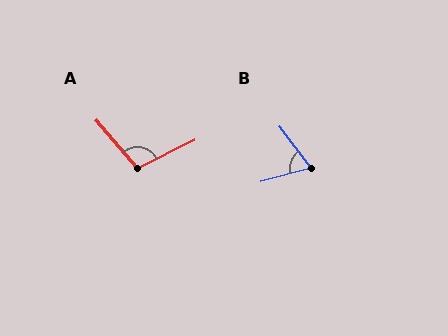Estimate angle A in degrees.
Approximately 104 degrees.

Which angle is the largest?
A, at approximately 104 degrees.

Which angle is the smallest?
B, at approximately 68 degrees.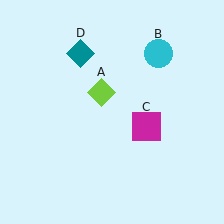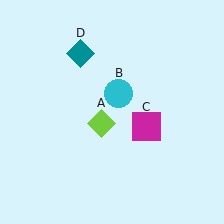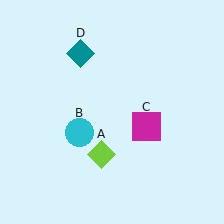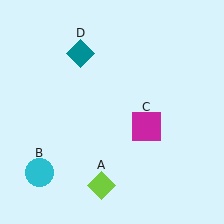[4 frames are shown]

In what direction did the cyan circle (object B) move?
The cyan circle (object B) moved down and to the left.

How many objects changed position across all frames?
2 objects changed position: lime diamond (object A), cyan circle (object B).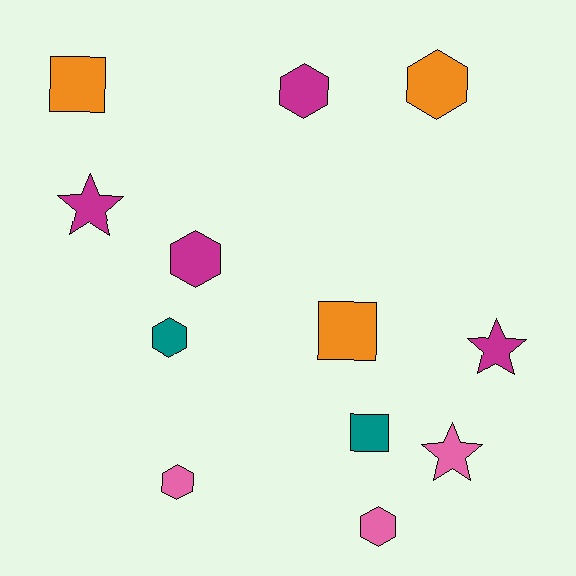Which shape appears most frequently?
Hexagon, with 6 objects.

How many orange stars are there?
There are no orange stars.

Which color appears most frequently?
Magenta, with 4 objects.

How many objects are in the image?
There are 12 objects.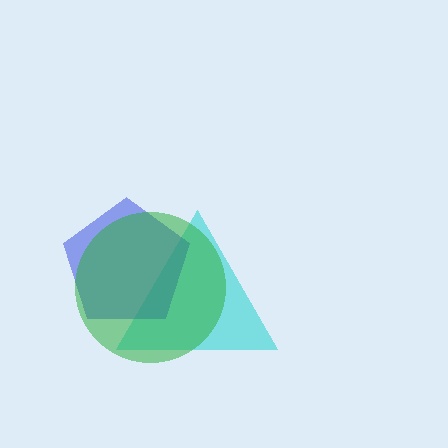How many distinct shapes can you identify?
There are 3 distinct shapes: a cyan triangle, a blue pentagon, a green circle.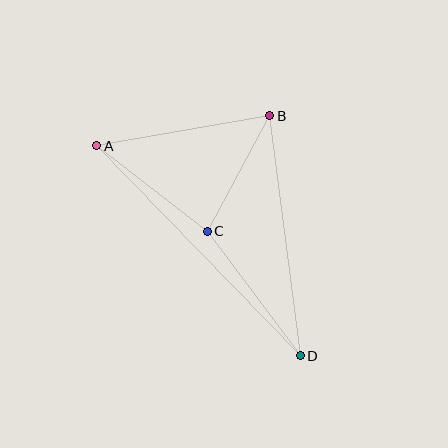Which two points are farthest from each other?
Points A and D are farthest from each other.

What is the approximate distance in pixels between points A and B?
The distance between A and B is approximately 176 pixels.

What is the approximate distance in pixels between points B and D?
The distance between B and D is approximately 242 pixels.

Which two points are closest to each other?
Points B and C are closest to each other.